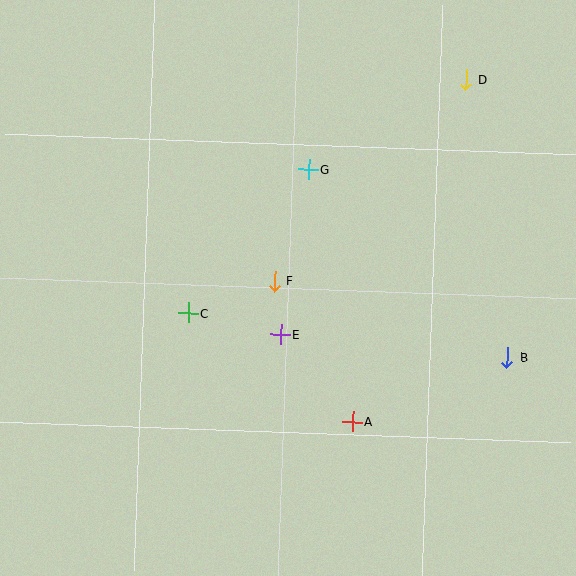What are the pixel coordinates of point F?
Point F is at (274, 281).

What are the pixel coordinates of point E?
Point E is at (280, 334).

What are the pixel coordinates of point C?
Point C is at (188, 313).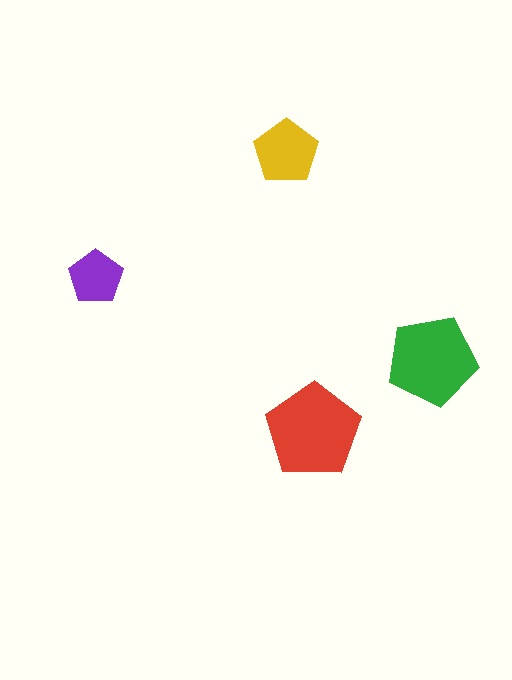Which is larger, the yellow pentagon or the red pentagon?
The red one.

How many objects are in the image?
There are 4 objects in the image.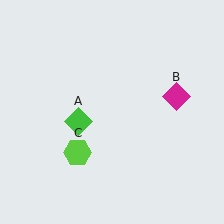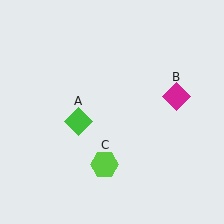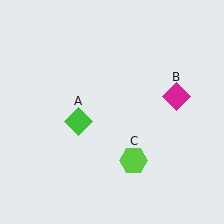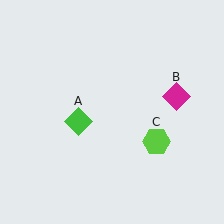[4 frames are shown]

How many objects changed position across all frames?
1 object changed position: lime hexagon (object C).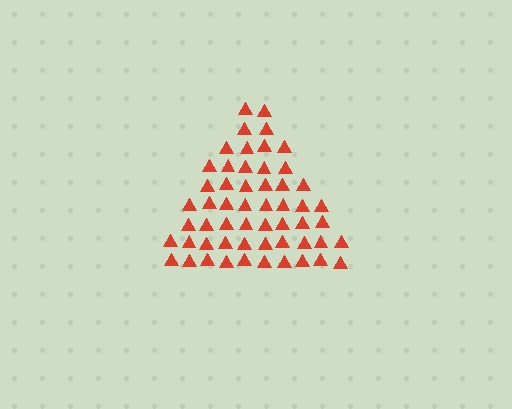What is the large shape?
The large shape is a triangle.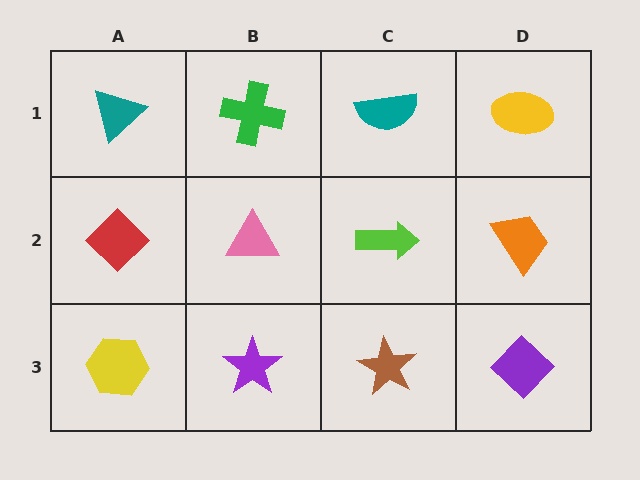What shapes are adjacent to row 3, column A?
A red diamond (row 2, column A), a purple star (row 3, column B).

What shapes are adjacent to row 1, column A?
A red diamond (row 2, column A), a green cross (row 1, column B).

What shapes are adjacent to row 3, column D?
An orange trapezoid (row 2, column D), a brown star (row 3, column C).